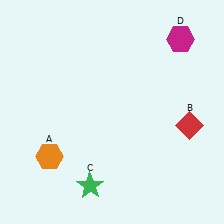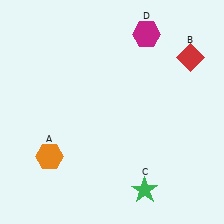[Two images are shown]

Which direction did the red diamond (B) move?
The red diamond (B) moved up.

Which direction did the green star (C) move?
The green star (C) moved right.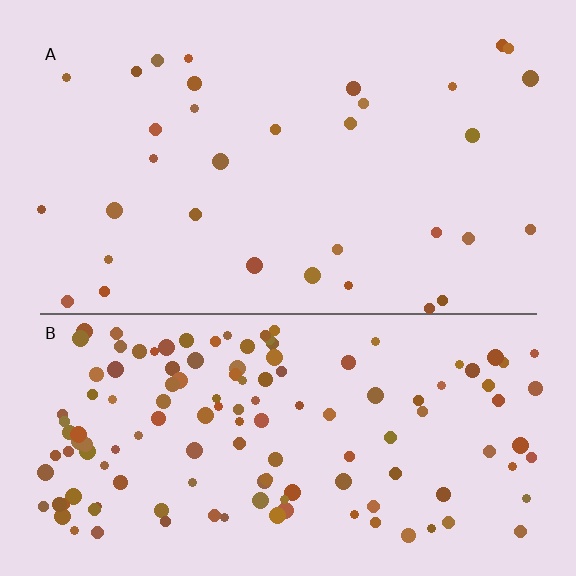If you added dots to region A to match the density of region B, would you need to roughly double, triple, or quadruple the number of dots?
Approximately quadruple.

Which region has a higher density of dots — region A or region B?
B (the bottom).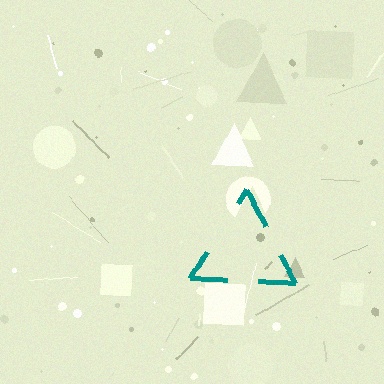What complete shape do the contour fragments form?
The contour fragments form a triangle.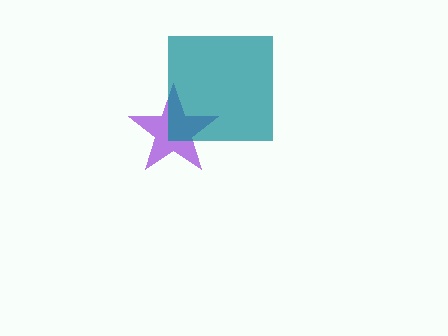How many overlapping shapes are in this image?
There are 2 overlapping shapes in the image.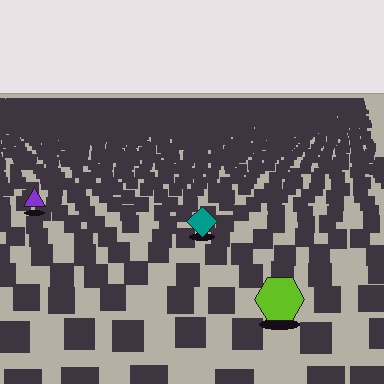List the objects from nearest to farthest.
From nearest to farthest: the lime hexagon, the teal diamond, the purple triangle.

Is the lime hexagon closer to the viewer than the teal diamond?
Yes. The lime hexagon is closer — you can tell from the texture gradient: the ground texture is coarser near it.